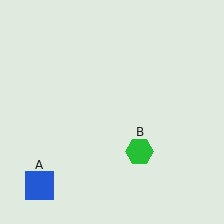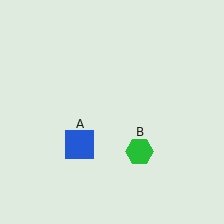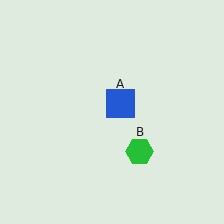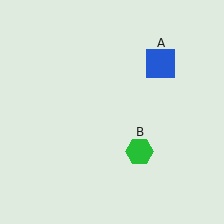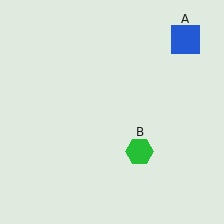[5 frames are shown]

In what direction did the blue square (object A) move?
The blue square (object A) moved up and to the right.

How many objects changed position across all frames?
1 object changed position: blue square (object A).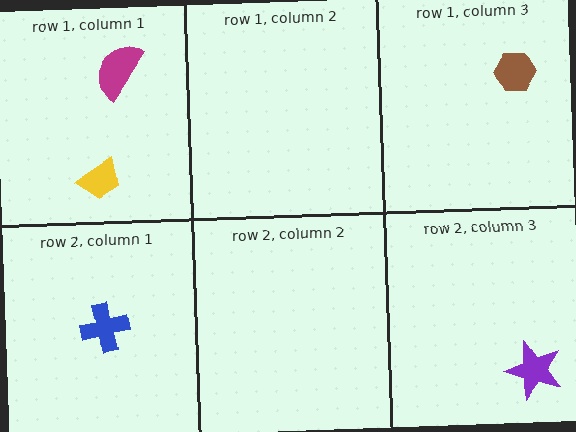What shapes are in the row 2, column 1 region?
The blue cross.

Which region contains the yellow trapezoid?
The row 1, column 1 region.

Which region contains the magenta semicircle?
The row 1, column 1 region.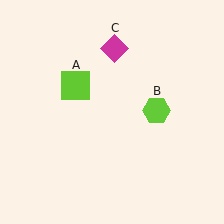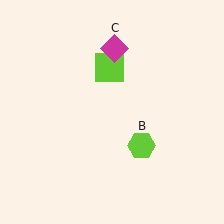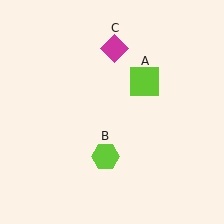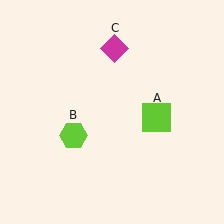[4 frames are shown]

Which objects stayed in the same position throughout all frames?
Magenta diamond (object C) remained stationary.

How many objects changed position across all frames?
2 objects changed position: lime square (object A), lime hexagon (object B).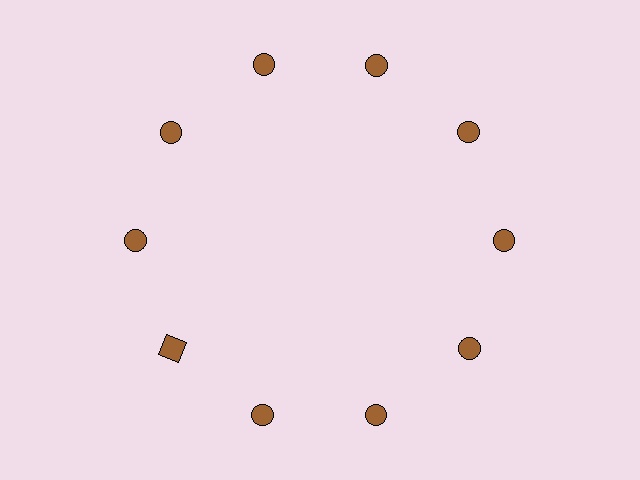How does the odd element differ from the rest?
It has a different shape: square instead of circle.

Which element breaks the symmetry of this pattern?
The brown square at roughly the 8 o'clock position breaks the symmetry. All other shapes are brown circles.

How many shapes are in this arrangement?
There are 10 shapes arranged in a ring pattern.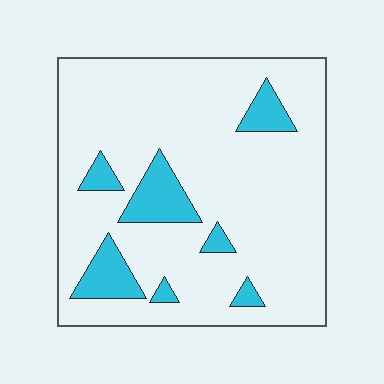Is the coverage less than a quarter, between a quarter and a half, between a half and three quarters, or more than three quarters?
Less than a quarter.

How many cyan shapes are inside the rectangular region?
7.